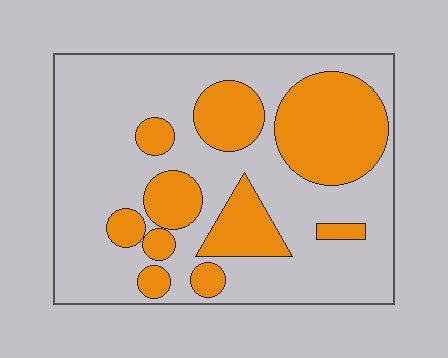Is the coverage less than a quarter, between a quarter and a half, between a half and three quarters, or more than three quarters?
Between a quarter and a half.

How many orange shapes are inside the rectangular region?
10.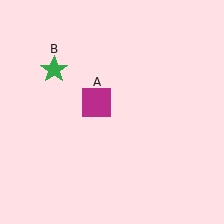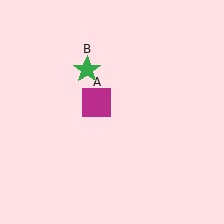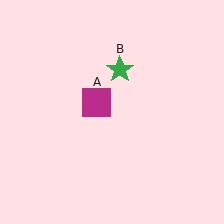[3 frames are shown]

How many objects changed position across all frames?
1 object changed position: green star (object B).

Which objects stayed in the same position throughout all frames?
Magenta square (object A) remained stationary.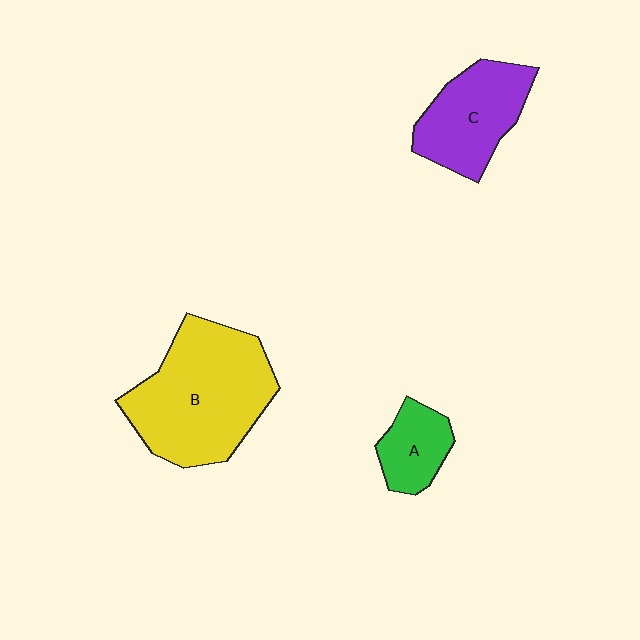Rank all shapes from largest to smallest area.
From largest to smallest: B (yellow), C (purple), A (green).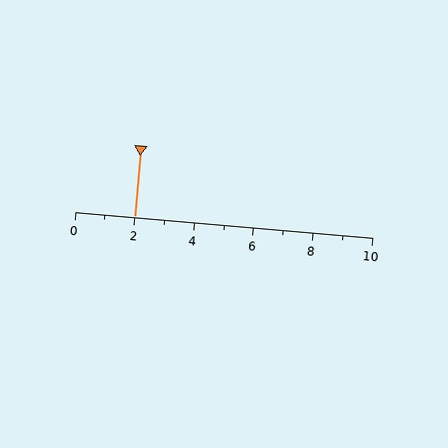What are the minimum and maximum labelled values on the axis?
The axis runs from 0 to 10.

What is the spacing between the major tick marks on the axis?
The major ticks are spaced 2 apart.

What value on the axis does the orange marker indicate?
The marker indicates approximately 2.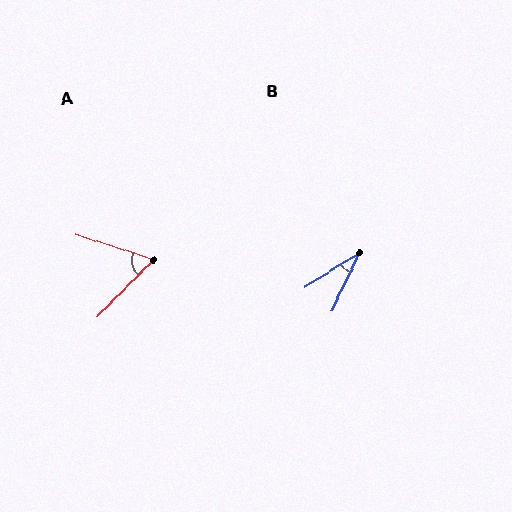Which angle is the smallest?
B, at approximately 32 degrees.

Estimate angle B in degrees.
Approximately 32 degrees.